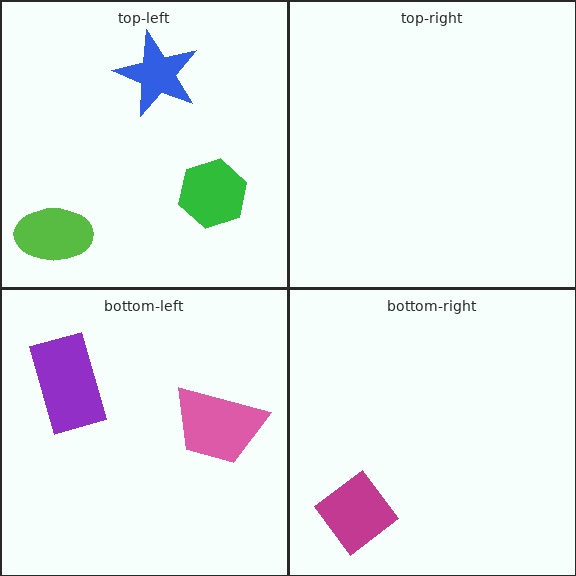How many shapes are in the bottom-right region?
1.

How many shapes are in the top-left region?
3.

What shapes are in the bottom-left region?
The pink trapezoid, the purple rectangle.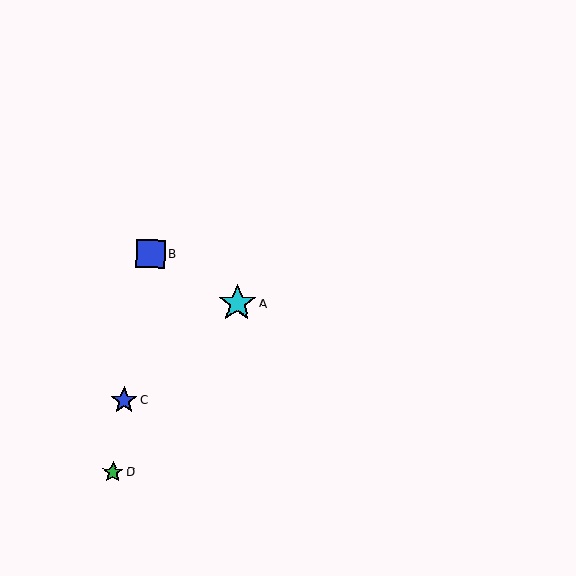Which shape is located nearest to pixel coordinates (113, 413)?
The blue star (labeled C) at (124, 400) is nearest to that location.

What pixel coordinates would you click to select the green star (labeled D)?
Click at (113, 472) to select the green star D.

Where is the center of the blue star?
The center of the blue star is at (124, 400).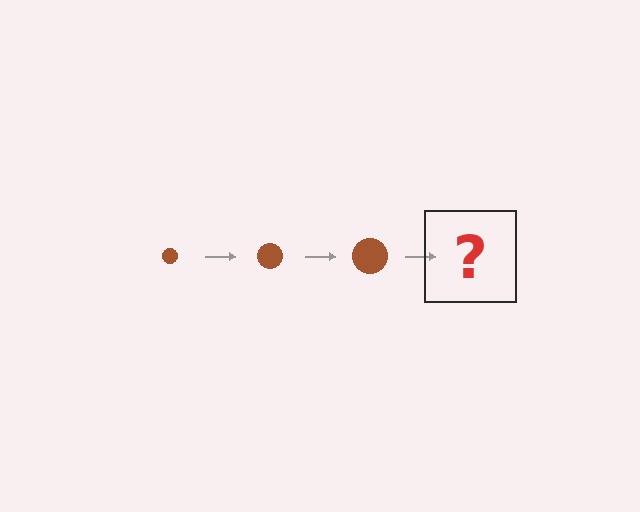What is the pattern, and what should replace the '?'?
The pattern is that the circle gets progressively larger each step. The '?' should be a brown circle, larger than the previous one.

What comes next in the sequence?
The next element should be a brown circle, larger than the previous one.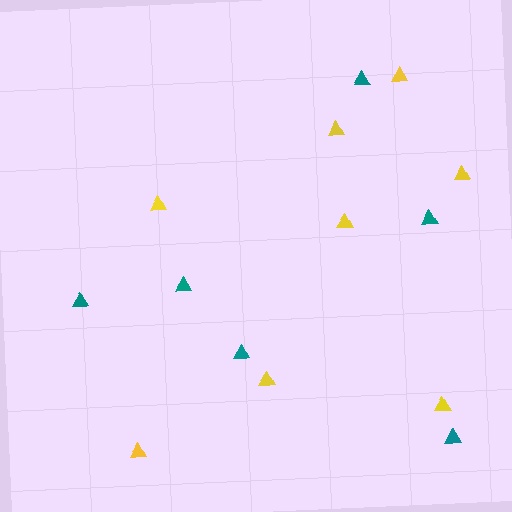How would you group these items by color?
There are 2 groups: one group of teal triangles (6) and one group of yellow triangles (8).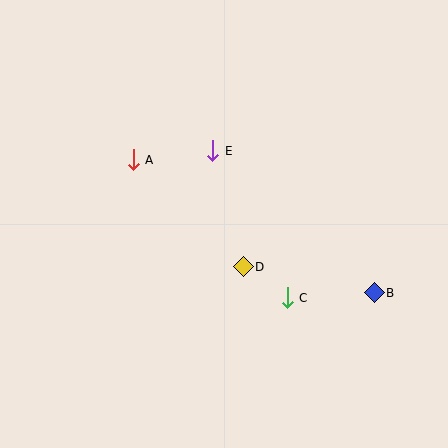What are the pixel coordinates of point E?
Point E is at (213, 151).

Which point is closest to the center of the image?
Point D at (243, 267) is closest to the center.